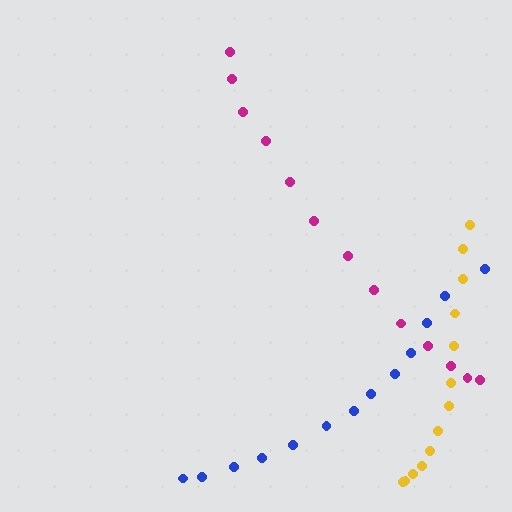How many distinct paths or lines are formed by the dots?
There are 3 distinct paths.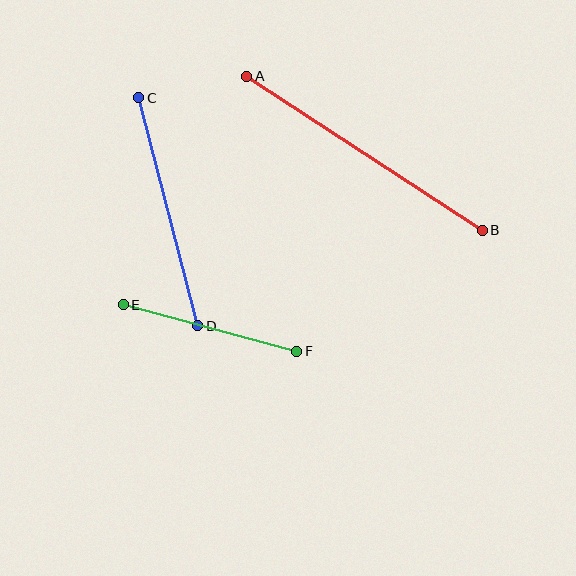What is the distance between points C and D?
The distance is approximately 236 pixels.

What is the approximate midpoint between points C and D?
The midpoint is at approximately (168, 212) pixels.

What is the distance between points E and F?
The distance is approximately 180 pixels.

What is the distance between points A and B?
The distance is approximately 281 pixels.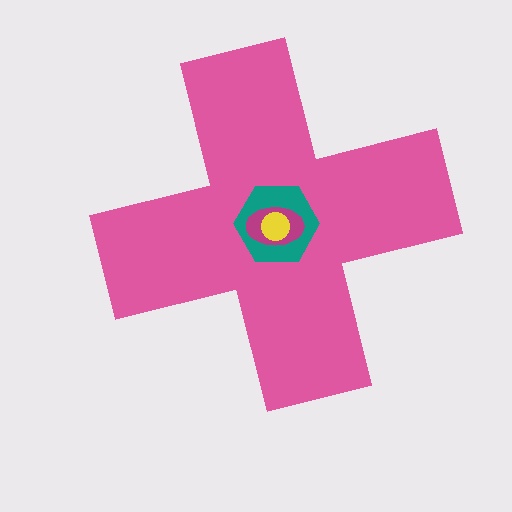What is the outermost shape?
The pink cross.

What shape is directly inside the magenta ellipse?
The yellow circle.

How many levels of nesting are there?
4.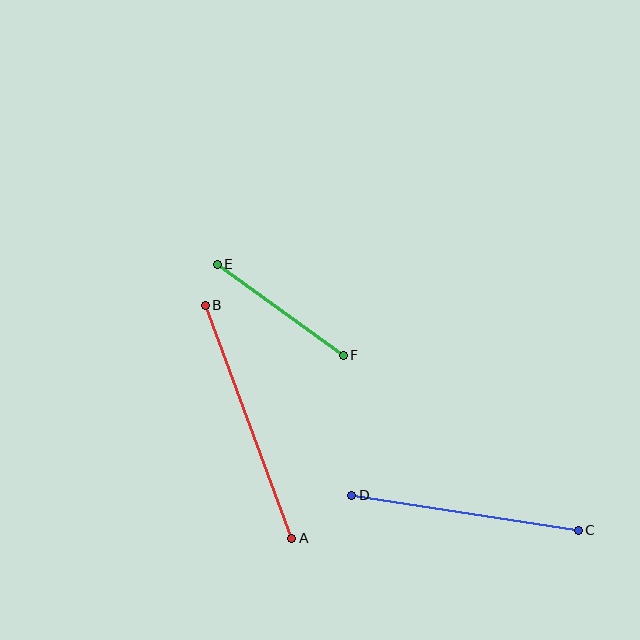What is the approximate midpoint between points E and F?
The midpoint is at approximately (280, 310) pixels.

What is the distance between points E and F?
The distance is approximately 155 pixels.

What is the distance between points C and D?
The distance is approximately 229 pixels.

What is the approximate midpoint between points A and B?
The midpoint is at approximately (248, 422) pixels.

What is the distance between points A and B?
The distance is approximately 249 pixels.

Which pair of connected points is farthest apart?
Points A and B are farthest apart.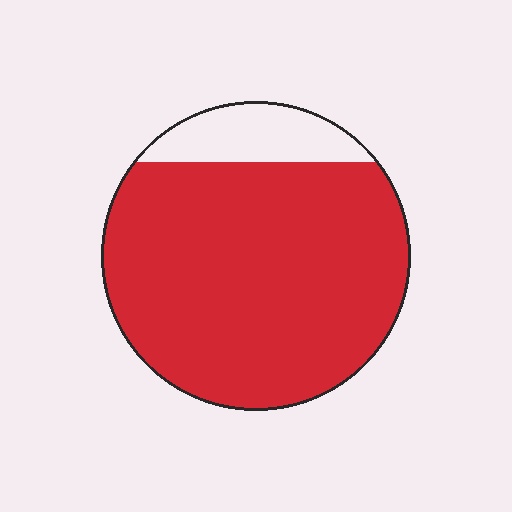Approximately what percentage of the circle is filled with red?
Approximately 85%.